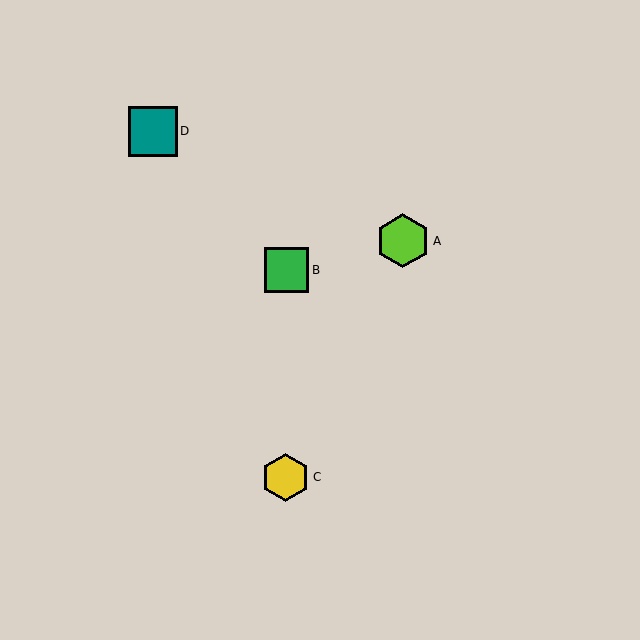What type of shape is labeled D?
Shape D is a teal square.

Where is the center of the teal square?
The center of the teal square is at (153, 131).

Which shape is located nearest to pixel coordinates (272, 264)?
The green square (labeled B) at (286, 270) is nearest to that location.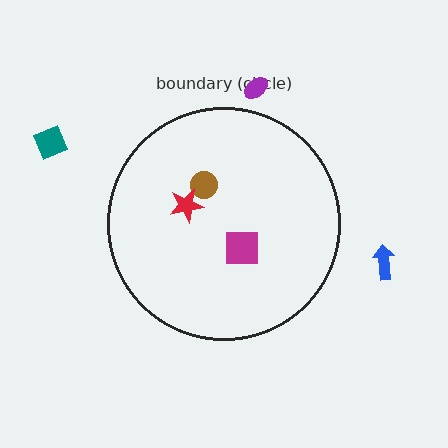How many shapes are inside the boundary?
3 inside, 3 outside.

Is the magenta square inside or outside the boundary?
Inside.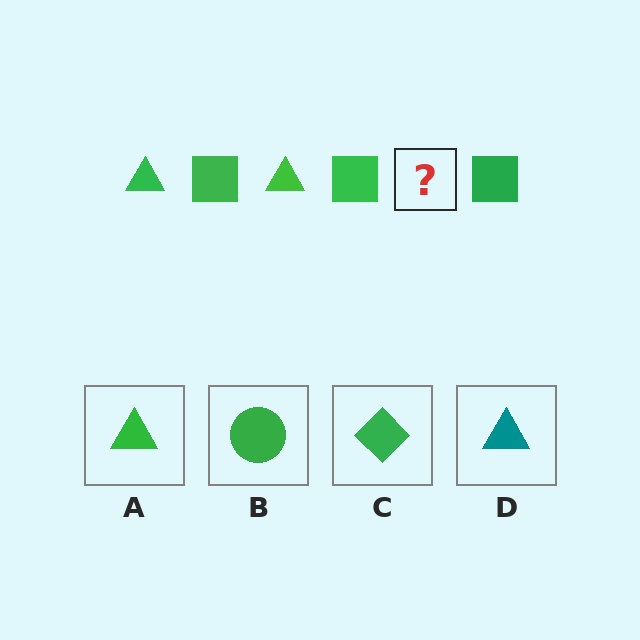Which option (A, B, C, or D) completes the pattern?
A.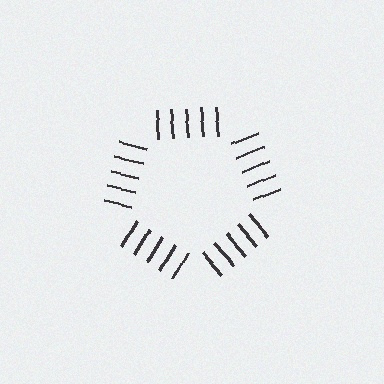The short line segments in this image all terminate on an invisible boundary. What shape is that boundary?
An illusory pentagon — the line segments terminate on its edges but no continuous stroke is drawn.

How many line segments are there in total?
25 — 5 along each of the 5 edges.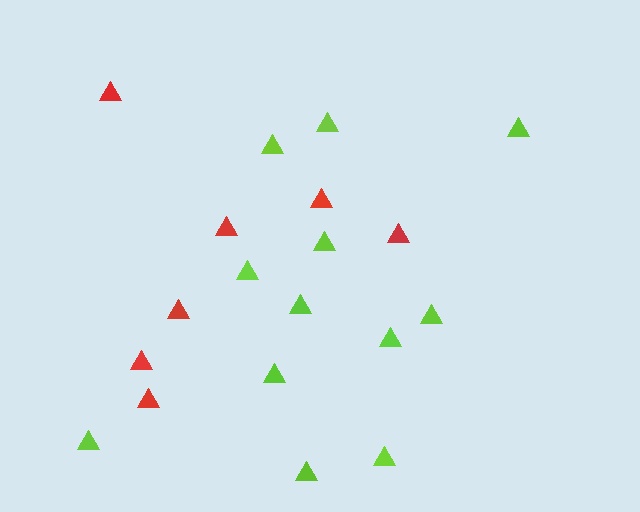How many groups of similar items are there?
There are 2 groups: one group of lime triangles (12) and one group of red triangles (7).